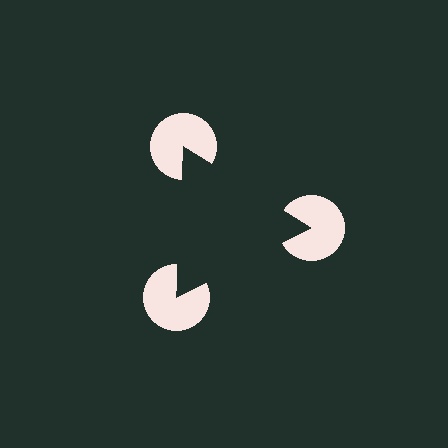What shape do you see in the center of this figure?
An illusory triangle — its edges are inferred from the aligned wedge cuts in the pac-man discs, not physically drawn.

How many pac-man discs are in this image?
There are 3 — one at each vertex of the illusory triangle.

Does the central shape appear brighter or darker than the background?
It typically appears slightly darker than the background, even though no actual brightness change is drawn.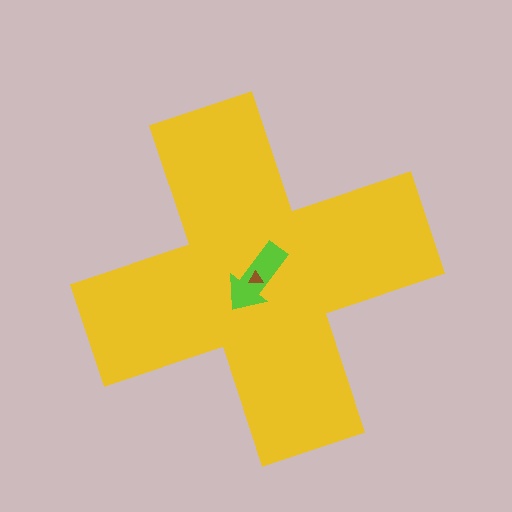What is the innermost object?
The brown triangle.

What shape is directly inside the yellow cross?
The lime arrow.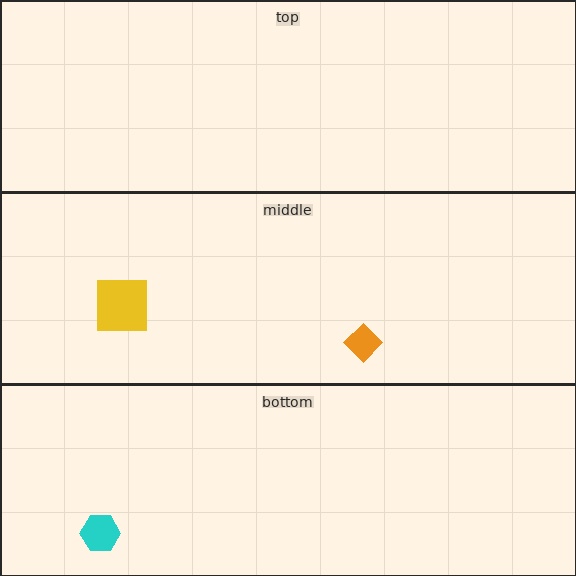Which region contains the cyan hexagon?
The bottom region.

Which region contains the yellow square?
The middle region.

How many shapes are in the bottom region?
1.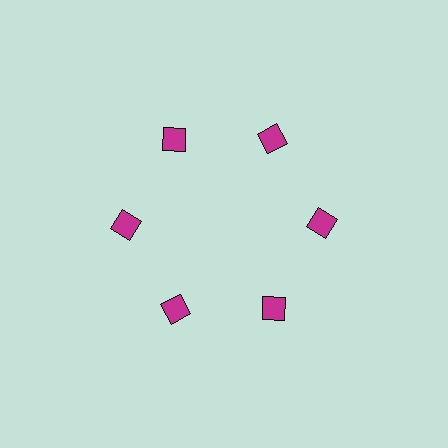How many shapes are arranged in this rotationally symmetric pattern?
There are 6 shapes, arranged in 6 groups of 1.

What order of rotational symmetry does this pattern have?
This pattern has 6-fold rotational symmetry.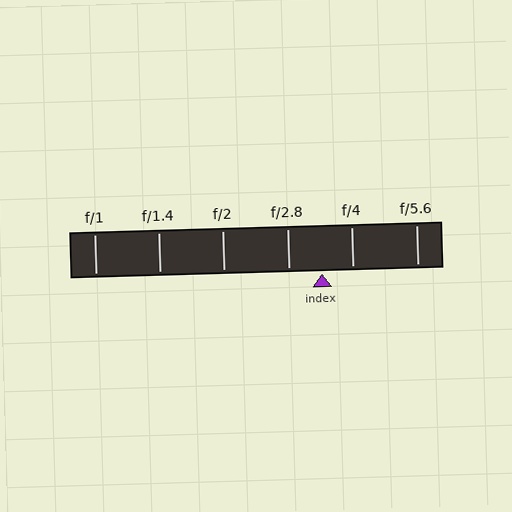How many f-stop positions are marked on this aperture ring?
There are 6 f-stop positions marked.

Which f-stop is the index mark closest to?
The index mark is closest to f/4.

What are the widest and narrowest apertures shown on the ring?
The widest aperture shown is f/1 and the narrowest is f/5.6.